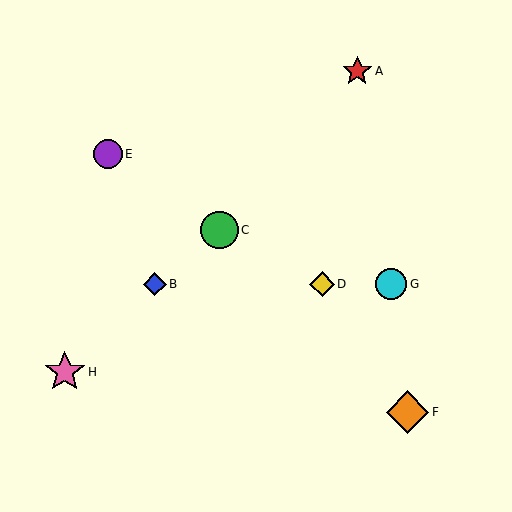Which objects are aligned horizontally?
Objects B, D, G are aligned horizontally.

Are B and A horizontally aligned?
No, B is at y≈284 and A is at y≈71.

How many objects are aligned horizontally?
3 objects (B, D, G) are aligned horizontally.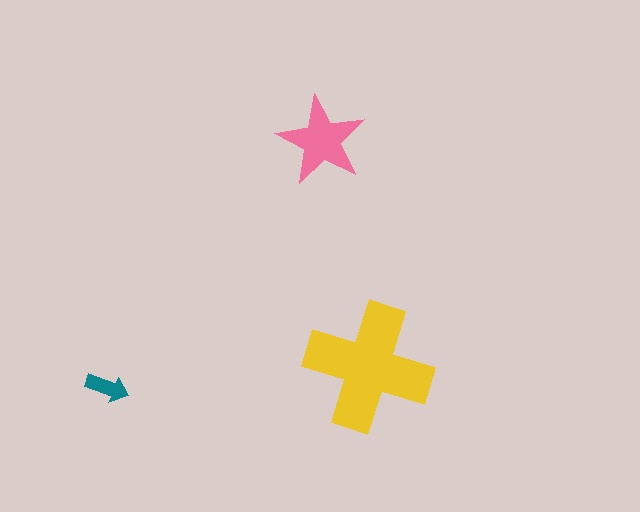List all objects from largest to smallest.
The yellow cross, the pink star, the teal arrow.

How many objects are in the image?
There are 3 objects in the image.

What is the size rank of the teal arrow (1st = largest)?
3rd.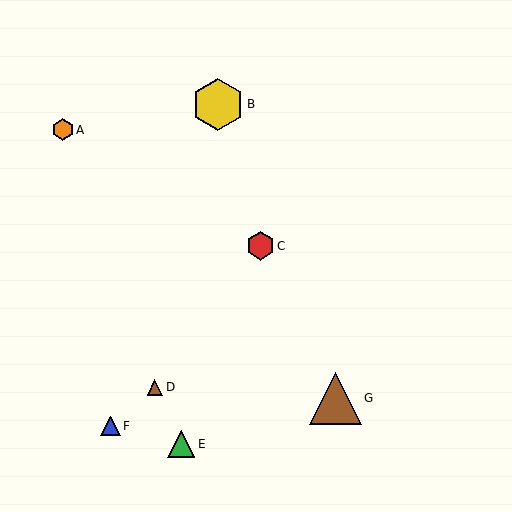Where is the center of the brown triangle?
The center of the brown triangle is at (336, 398).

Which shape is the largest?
The yellow hexagon (labeled B) is the largest.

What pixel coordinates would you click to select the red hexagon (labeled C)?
Click at (260, 246) to select the red hexagon C.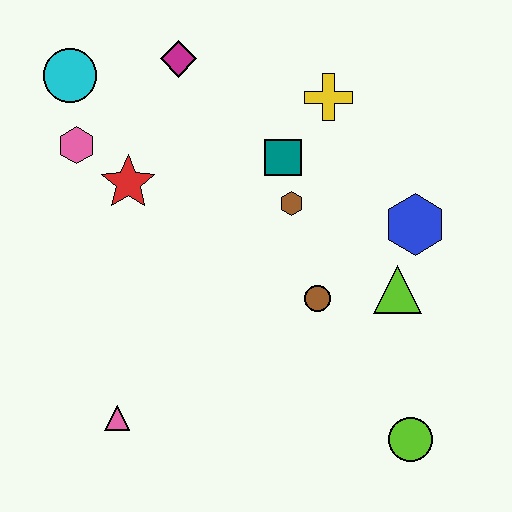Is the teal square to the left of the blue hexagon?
Yes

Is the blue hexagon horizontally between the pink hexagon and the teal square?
No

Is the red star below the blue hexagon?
No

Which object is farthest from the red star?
The lime circle is farthest from the red star.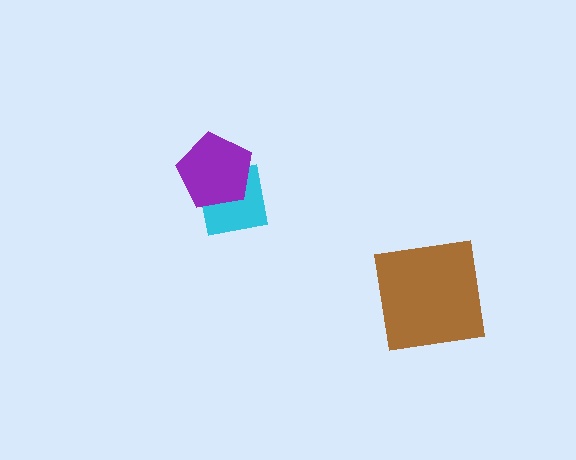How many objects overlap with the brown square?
0 objects overlap with the brown square.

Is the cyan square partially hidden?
Yes, it is partially covered by another shape.